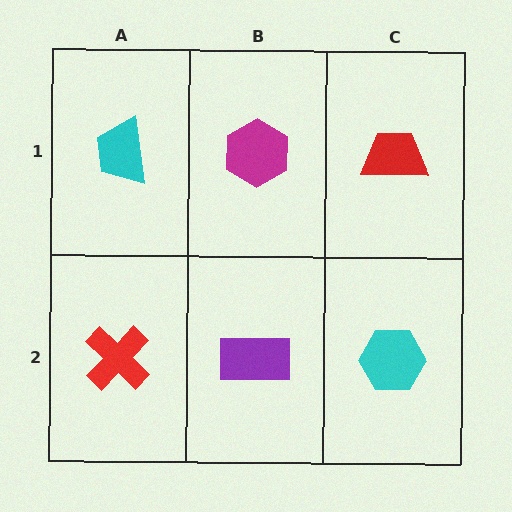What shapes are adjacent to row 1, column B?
A purple rectangle (row 2, column B), a cyan trapezoid (row 1, column A), a red trapezoid (row 1, column C).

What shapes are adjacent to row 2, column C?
A red trapezoid (row 1, column C), a purple rectangle (row 2, column B).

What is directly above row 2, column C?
A red trapezoid.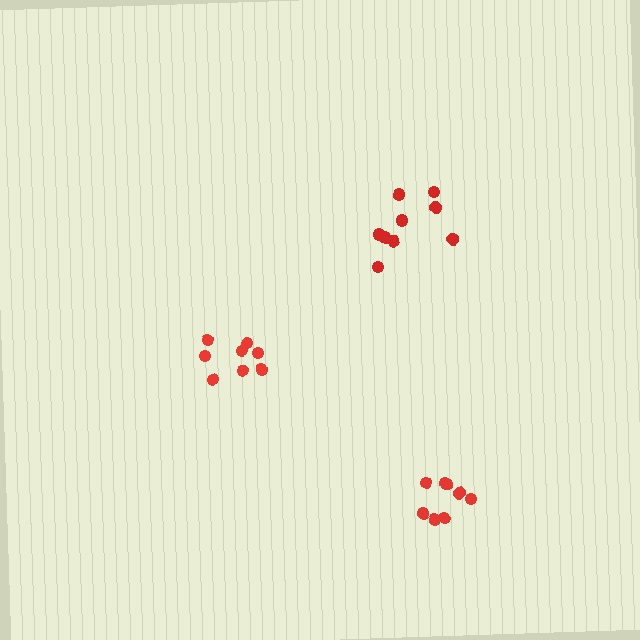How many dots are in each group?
Group 1: 9 dots, Group 2: 8 dots, Group 3: 8 dots (25 total).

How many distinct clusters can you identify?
There are 3 distinct clusters.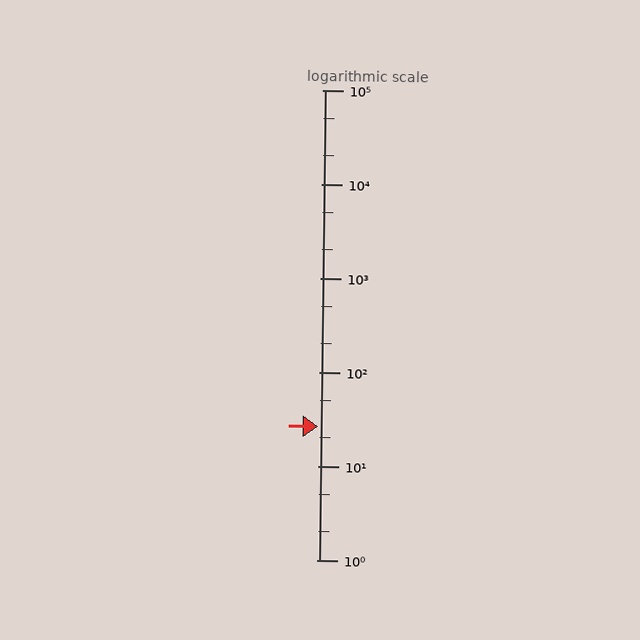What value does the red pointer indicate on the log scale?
The pointer indicates approximately 26.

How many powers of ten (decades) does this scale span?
The scale spans 5 decades, from 1 to 100000.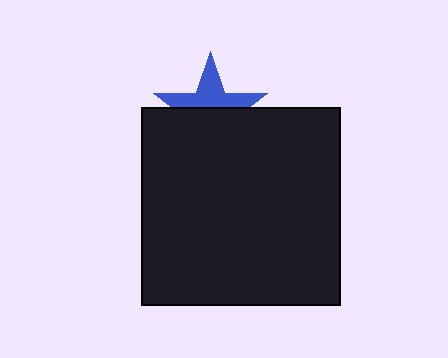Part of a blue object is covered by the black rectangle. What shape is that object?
It is a star.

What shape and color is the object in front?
The object in front is a black rectangle.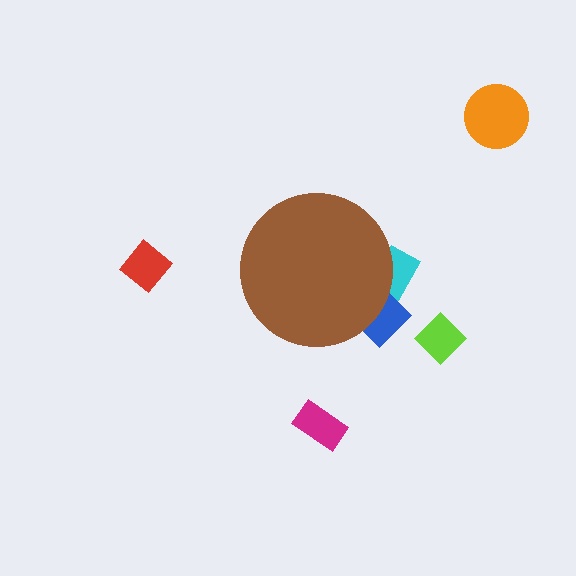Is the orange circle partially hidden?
No, the orange circle is fully visible.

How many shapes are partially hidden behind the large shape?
2 shapes are partially hidden.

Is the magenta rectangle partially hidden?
No, the magenta rectangle is fully visible.